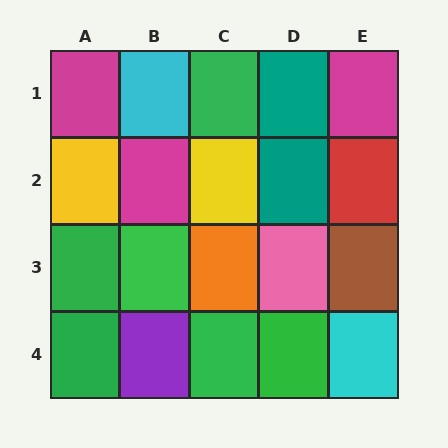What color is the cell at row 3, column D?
Pink.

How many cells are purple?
1 cell is purple.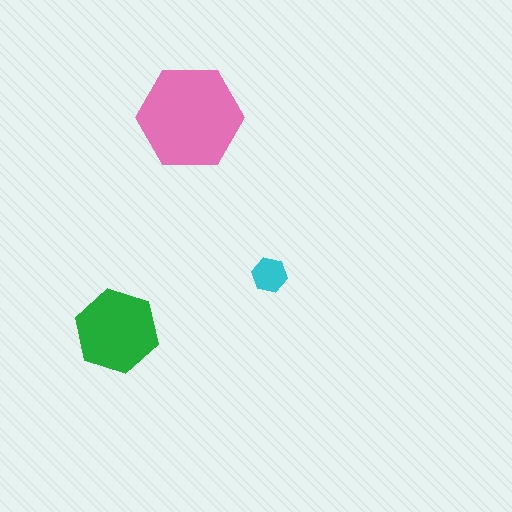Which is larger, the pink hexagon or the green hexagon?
The pink one.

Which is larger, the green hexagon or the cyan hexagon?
The green one.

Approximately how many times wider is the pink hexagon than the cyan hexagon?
About 3 times wider.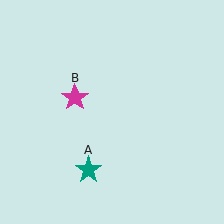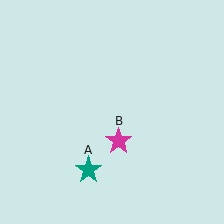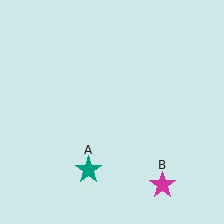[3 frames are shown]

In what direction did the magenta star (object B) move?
The magenta star (object B) moved down and to the right.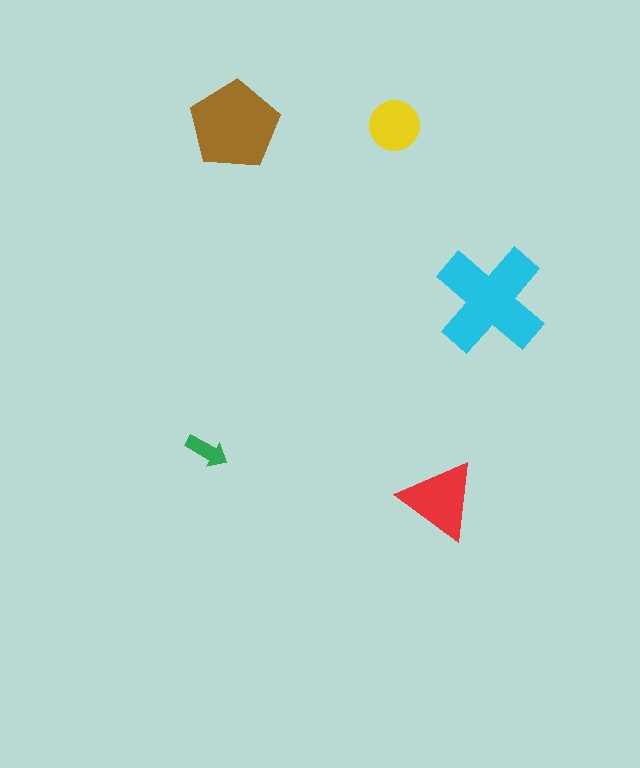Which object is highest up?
The brown pentagon is topmost.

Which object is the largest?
The cyan cross.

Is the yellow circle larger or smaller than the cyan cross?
Smaller.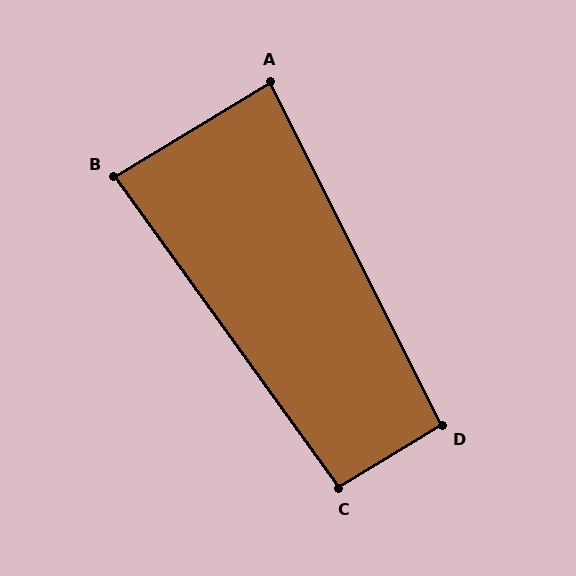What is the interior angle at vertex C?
Approximately 95 degrees (approximately right).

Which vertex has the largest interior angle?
D, at approximately 95 degrees.